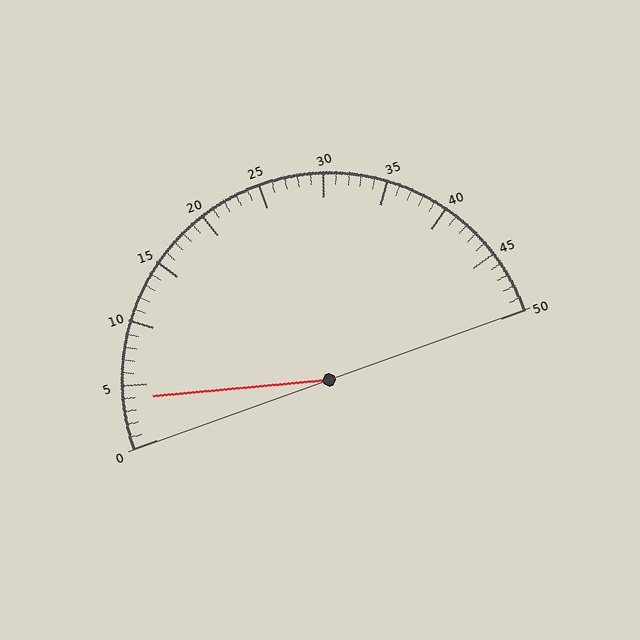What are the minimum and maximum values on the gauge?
The gauge ranges from 0 to 50.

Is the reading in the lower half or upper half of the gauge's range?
The reading is in the lower half of the range (0 to 50).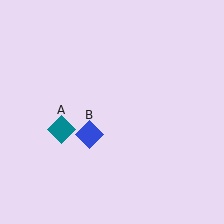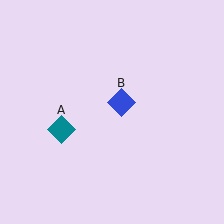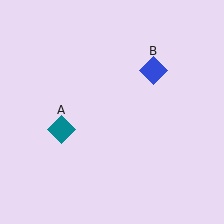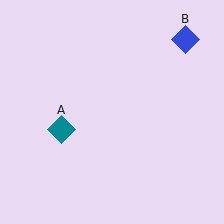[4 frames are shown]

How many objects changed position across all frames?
1 object changed position: blue diamond (object B).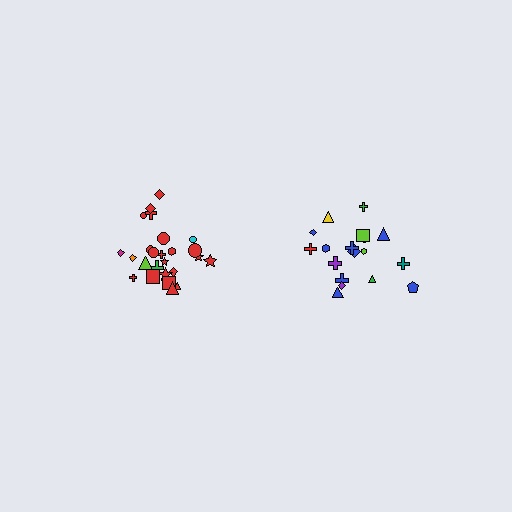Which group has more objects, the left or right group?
The left group.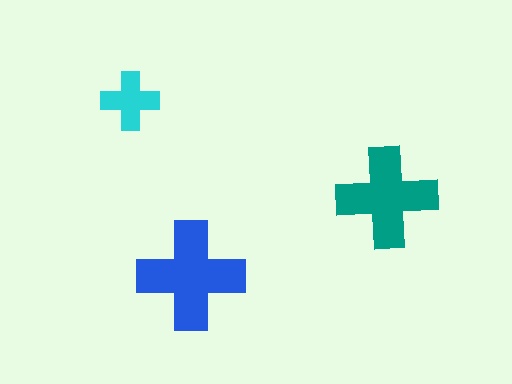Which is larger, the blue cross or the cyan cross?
The blue one.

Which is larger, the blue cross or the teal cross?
The blue one.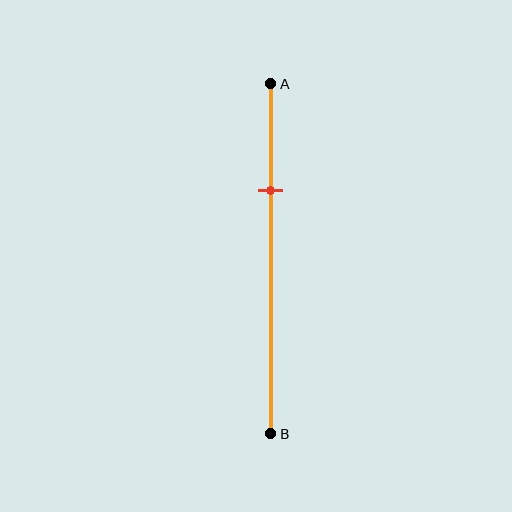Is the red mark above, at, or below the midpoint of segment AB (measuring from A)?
The red mark is above the midpoint of segment AB.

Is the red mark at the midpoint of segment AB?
No, the mark is at about 30% from A, not at the 50% midpoint.